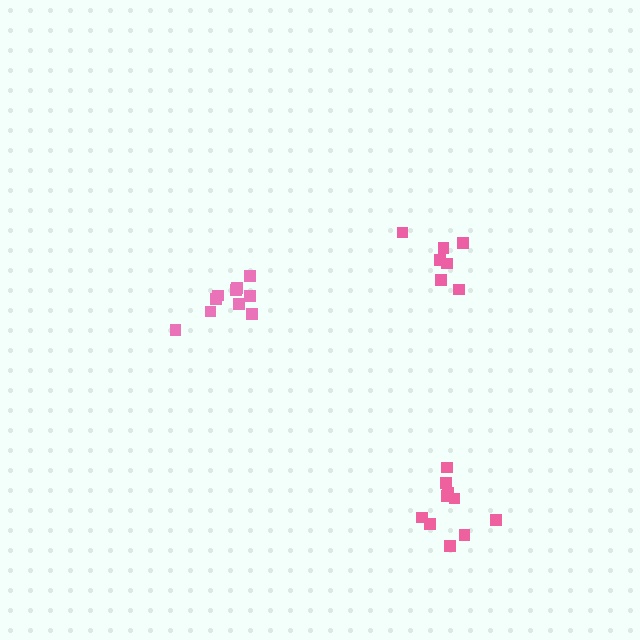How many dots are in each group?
Group 1: 10 dots, Group 2: 7 dots, Group 3: 10 dots (27 total).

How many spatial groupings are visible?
There are 3 spatial groupings.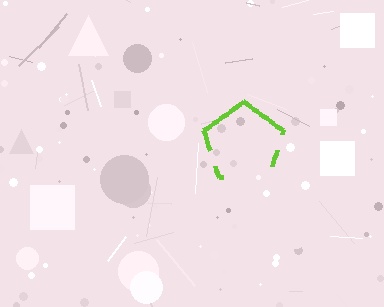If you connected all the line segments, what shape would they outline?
They would outline a pentagon.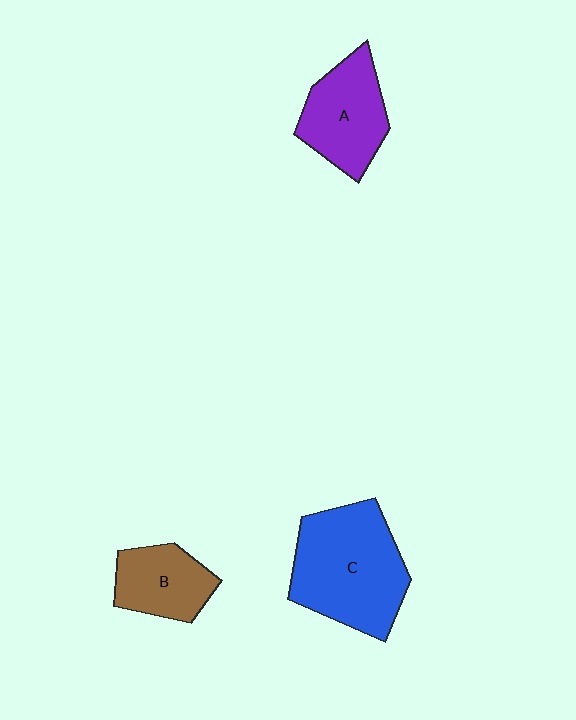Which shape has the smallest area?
Shape B (brown).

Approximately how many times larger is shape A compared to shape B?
Approximately 1.3 times.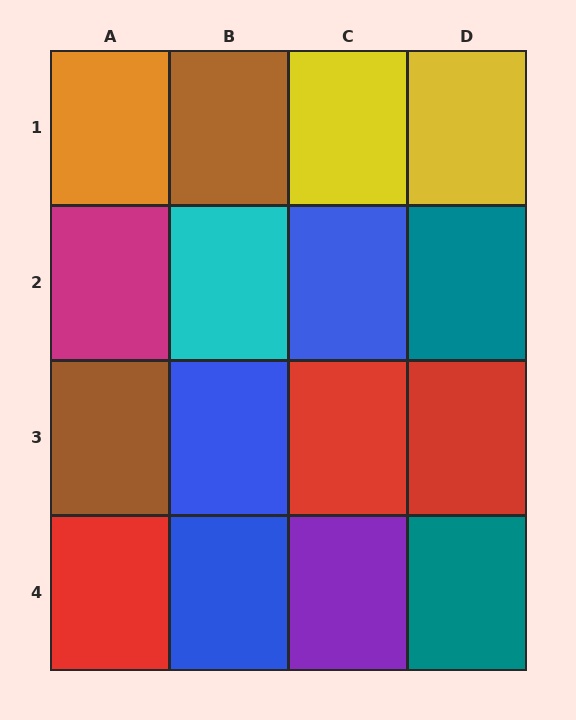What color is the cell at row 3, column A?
Brown.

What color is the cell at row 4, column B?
Blue.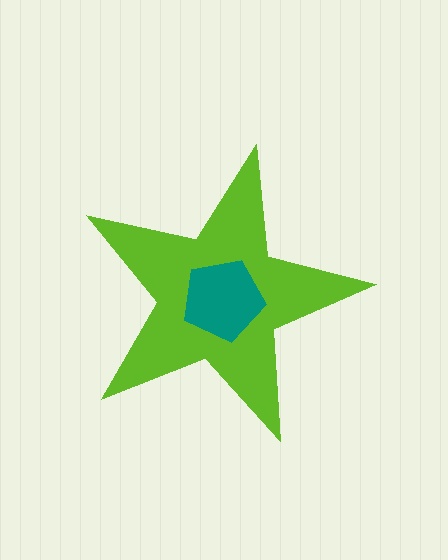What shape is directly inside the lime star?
The teal pentagon.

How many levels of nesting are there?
2.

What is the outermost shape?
The lime star.